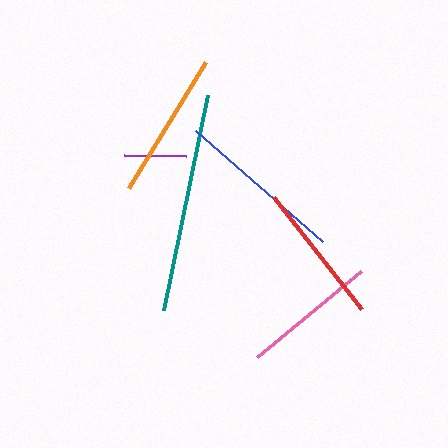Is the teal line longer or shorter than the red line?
The teal line is longer than the red line.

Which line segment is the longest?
The teal line is the longest at approximately 220 pixels.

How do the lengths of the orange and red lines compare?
The orange and red lines are approximately the same length.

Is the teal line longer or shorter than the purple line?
The teal line is longer than the purple line.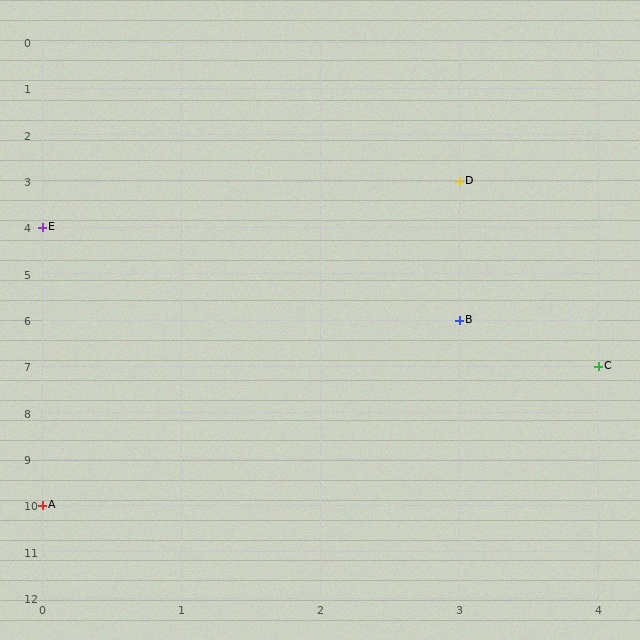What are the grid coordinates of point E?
Point E is at grid coordinates (0, 4).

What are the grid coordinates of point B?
Point B is at grid coordinates (3, 6).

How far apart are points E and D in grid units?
Points E and D are 3 columns and 1 row apart (about 3.2 grid units diagonally).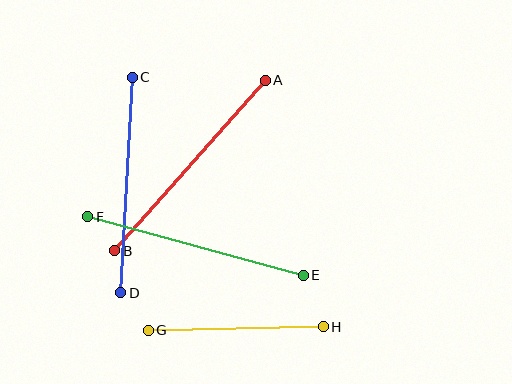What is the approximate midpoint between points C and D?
The midpoint is at approximately (126, 185) pixels.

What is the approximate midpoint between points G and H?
The midpoint is at approximately (236, 329) pixels.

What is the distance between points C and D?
The distance is approximately 216 pixels.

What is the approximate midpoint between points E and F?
The midpoint is at approximately (196, 246) pixels.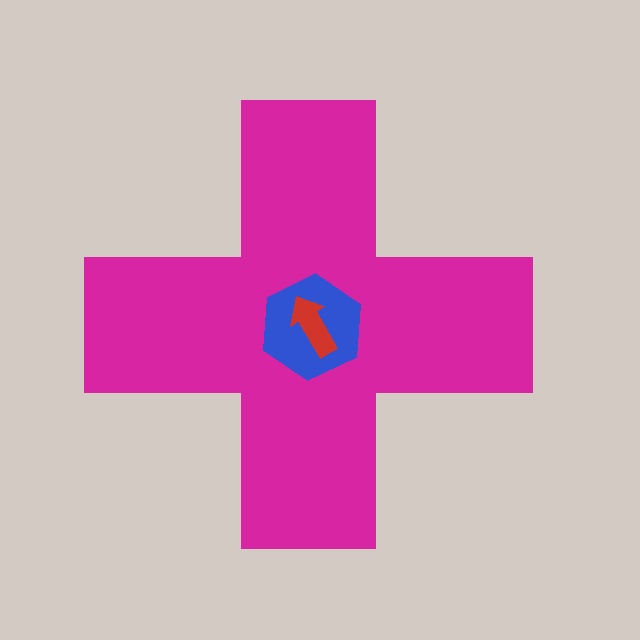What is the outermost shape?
The magenta cross.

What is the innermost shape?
The red arrow.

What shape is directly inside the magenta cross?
The blue hexagon.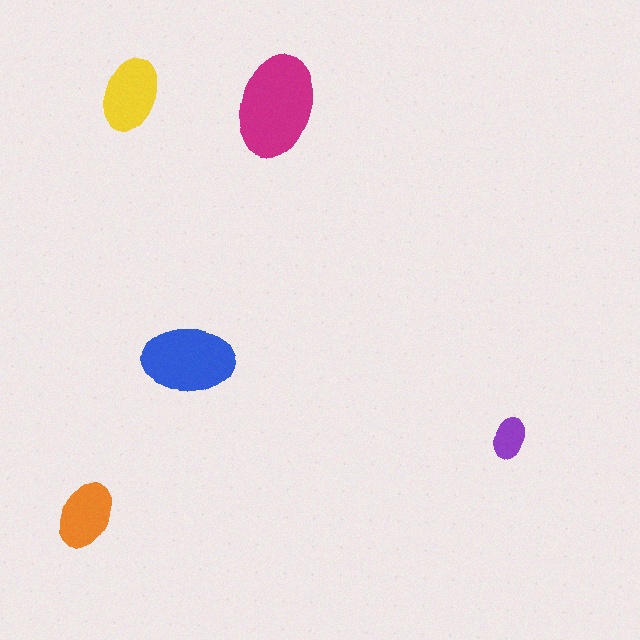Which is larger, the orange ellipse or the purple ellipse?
The orange one.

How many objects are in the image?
There are 5 objects in the image.